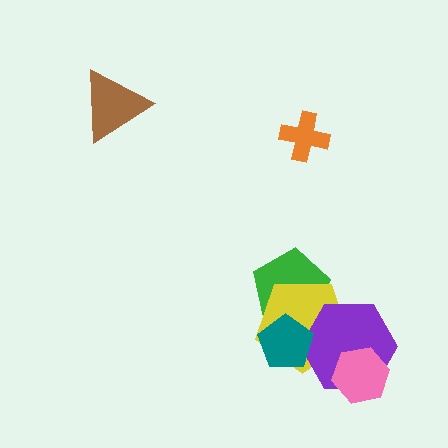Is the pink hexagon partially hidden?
No, no other shape covers it.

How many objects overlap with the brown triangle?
0 objects overlap with the brown triangle.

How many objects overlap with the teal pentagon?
3 objects overlap with the teal pentagon.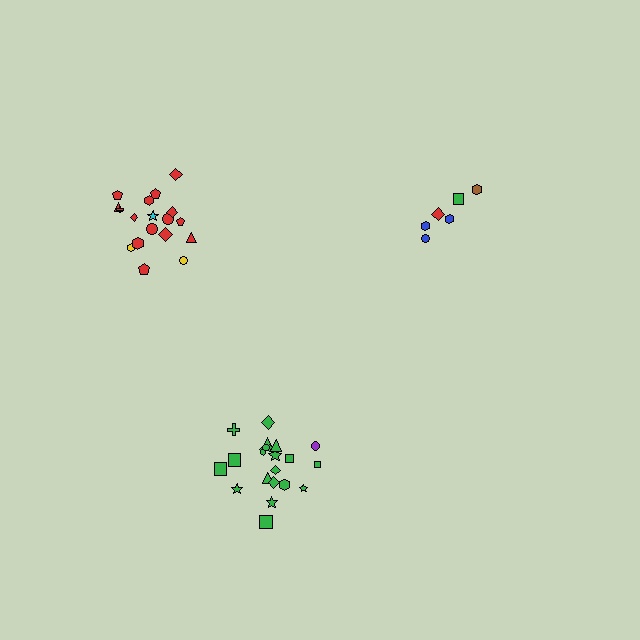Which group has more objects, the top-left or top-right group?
The top-left group.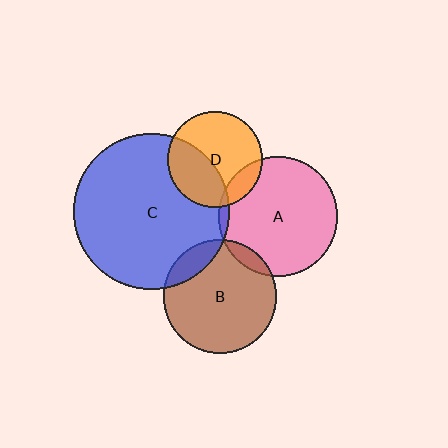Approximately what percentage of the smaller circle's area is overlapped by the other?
Approximately 15%.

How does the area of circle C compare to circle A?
Approximately 1.7 times.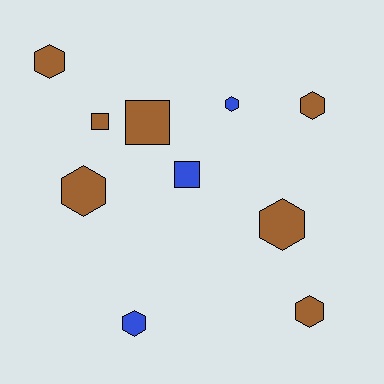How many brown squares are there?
There are 2 brown squares.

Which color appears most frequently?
Brown, with 7 objects.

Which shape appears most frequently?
Hexagon, with 7 objects.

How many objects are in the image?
There are 10 objects.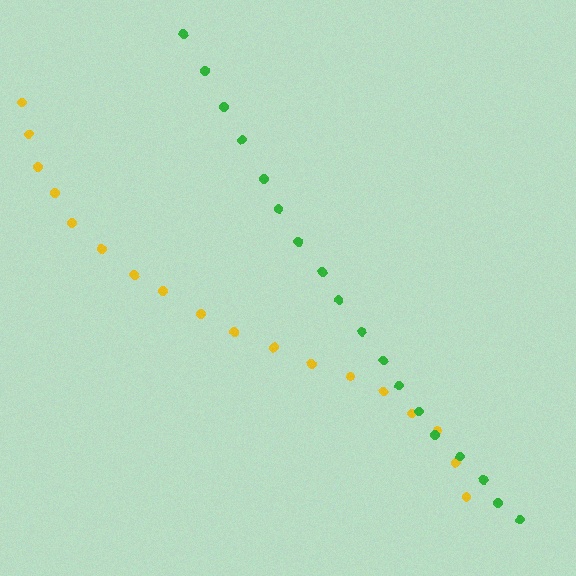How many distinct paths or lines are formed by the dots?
There are 2 distinct paths.